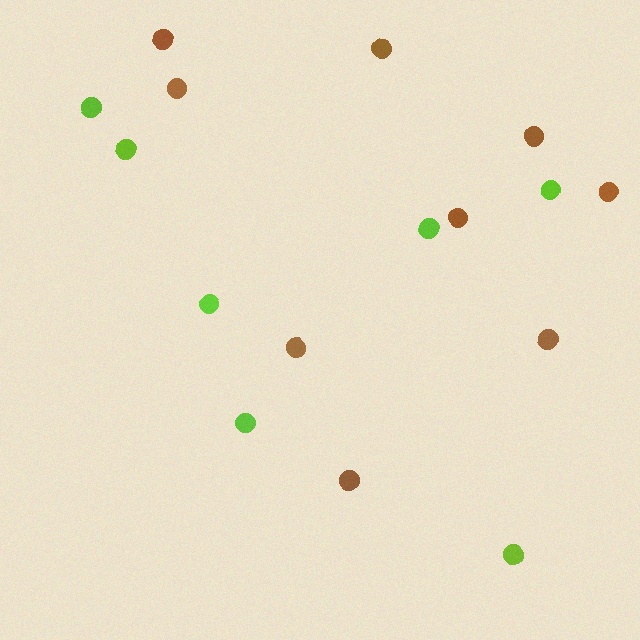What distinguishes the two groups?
There are 2 groups: one group of brown circles (9) and one group of lime circles (7).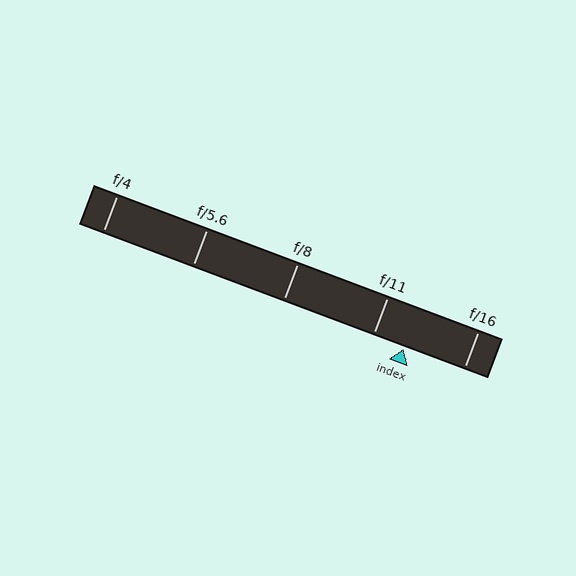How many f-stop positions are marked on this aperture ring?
There are 5 f-stop positions marked.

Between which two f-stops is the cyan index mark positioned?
The index mark is between f/11 and f/16.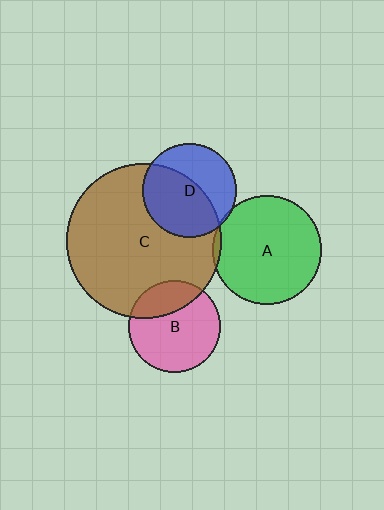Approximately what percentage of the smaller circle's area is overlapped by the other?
Approximately 55%.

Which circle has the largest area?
Circle C (brown).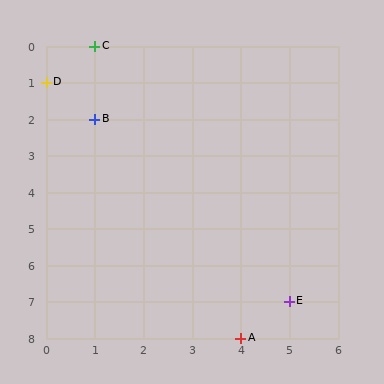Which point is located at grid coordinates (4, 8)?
Point A is at (4, 8).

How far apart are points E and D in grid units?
Points E and D are 5 columns and 6 rows apart (about 7.8 grid units diagonally).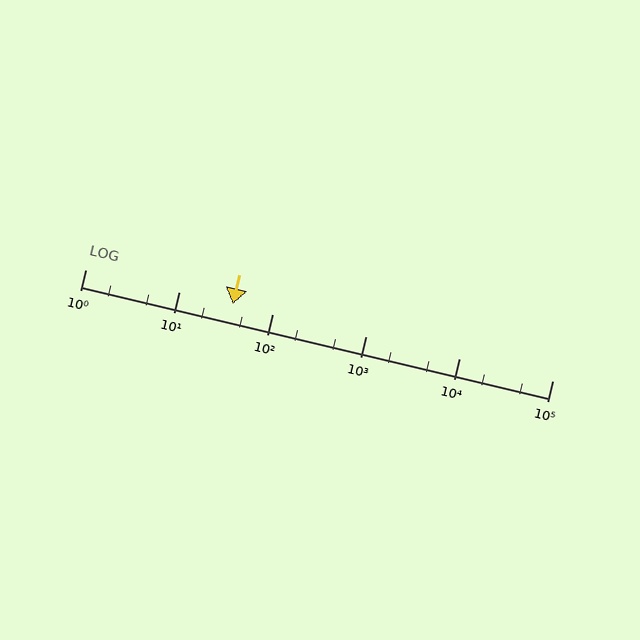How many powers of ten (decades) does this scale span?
The scale spans 5 decades, from 1 to 100000.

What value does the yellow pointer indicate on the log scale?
The pointer indicates approximately 38.